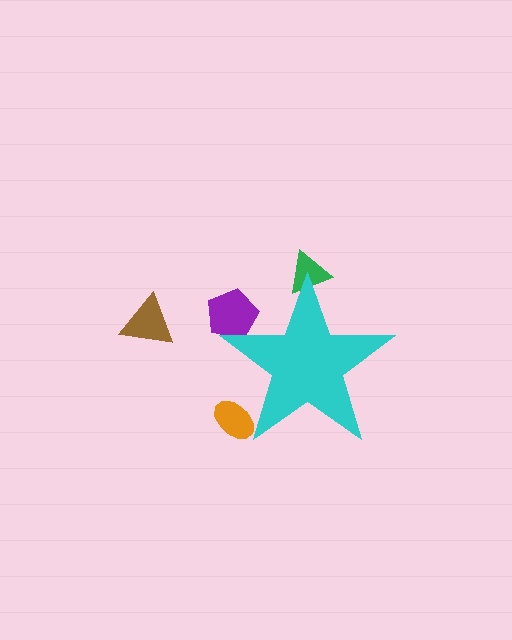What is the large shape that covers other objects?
A cyan star.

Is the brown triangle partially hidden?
No, the brown triangle is fully visible.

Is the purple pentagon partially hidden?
Yes, the purple pentagon is partially hidden behind the cyan star.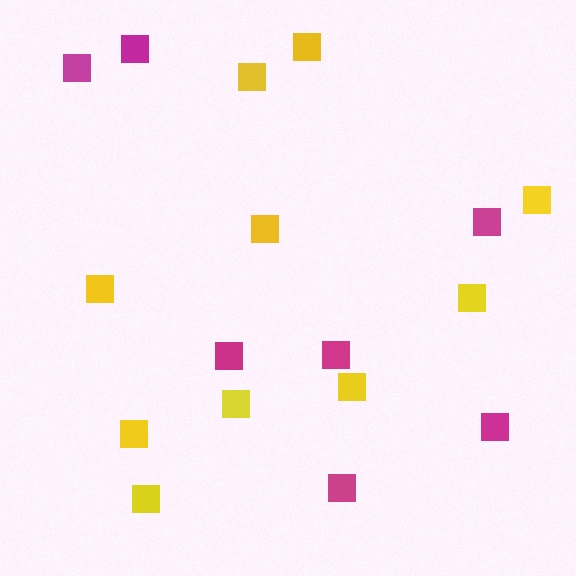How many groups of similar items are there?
There are 2 groups: one group of yellow squares (10) and one group of magenta squares (7).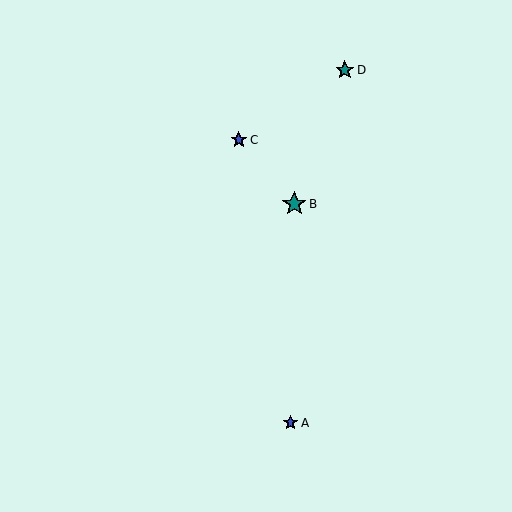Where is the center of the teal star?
The center of the teal star is at (294, 204).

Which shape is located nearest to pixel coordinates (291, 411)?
The blue star (labeled A) at (291, 423) is nearest to that location.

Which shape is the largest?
The teal star (labeled B) is the largest.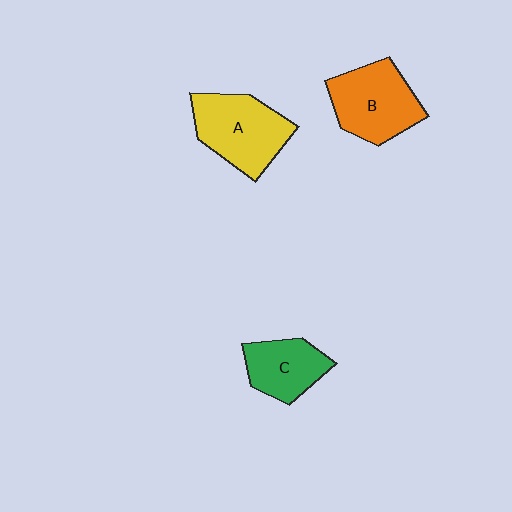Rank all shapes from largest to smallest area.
From largest to smallest: A (yellow), B (orange), C (green).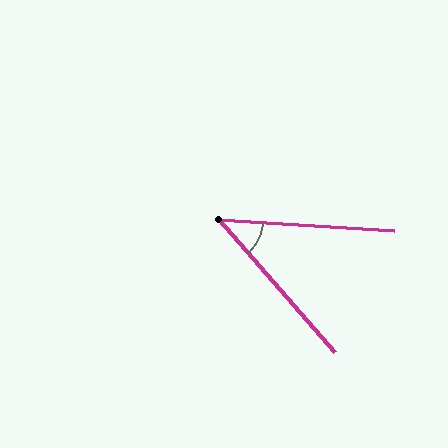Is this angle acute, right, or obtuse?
It is acute.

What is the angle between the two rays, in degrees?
Approximately 45 degrees.